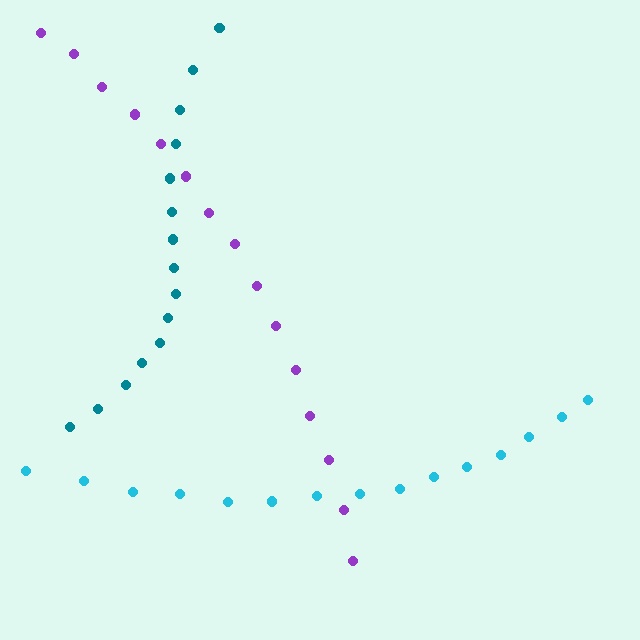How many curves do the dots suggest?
There are 3 distinct paths.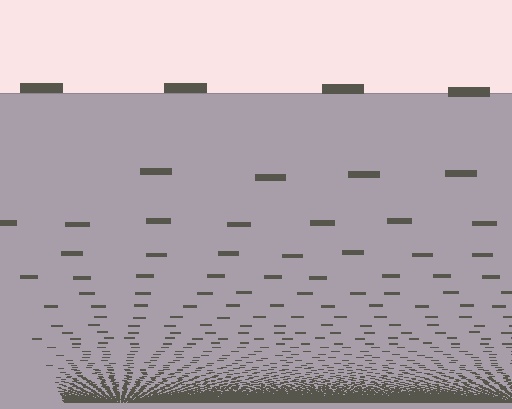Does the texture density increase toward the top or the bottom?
Density increases toward the bottom.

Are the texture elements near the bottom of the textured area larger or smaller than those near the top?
Smaller. The gradient is inverted — elements near the bottom are smaller and denser.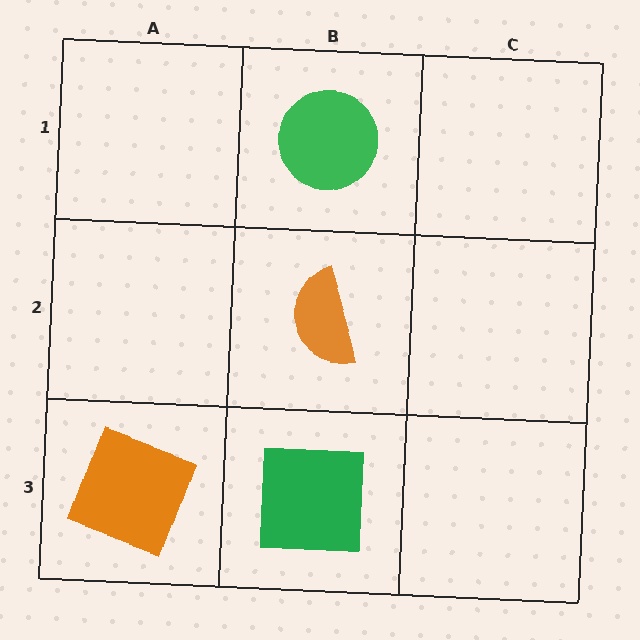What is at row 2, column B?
An orange semicircle.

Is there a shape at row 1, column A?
No, that cell is empty.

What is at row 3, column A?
An orange square.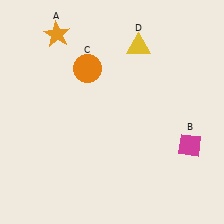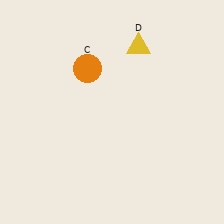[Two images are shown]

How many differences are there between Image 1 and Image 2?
There are 2 differences between the two images.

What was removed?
The magenta diamond (B), the orange star (A) were removed in Image 2.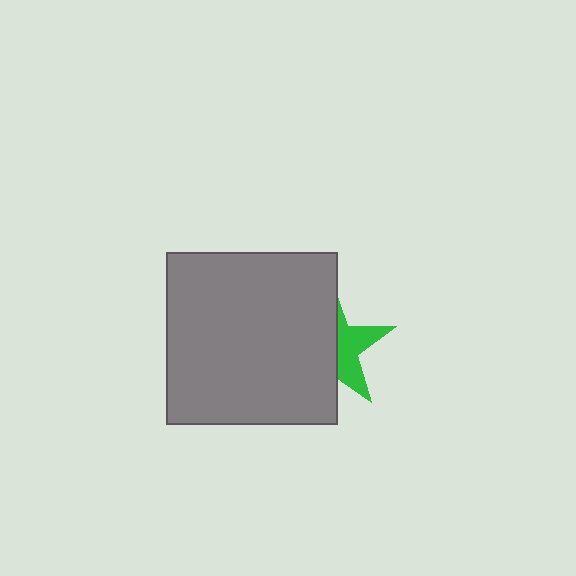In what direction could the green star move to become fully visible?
The green star could move right. That would shift it out from behind the gray square entirely.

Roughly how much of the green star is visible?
A small part of it is visible (roughly 41%).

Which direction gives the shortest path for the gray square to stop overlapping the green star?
Moving left gives the shortest separation.